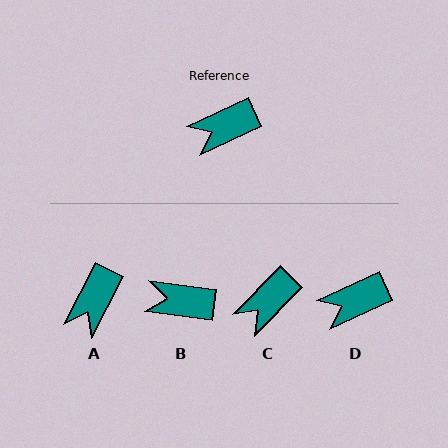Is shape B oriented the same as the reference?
No, it is off by about 33 degrees.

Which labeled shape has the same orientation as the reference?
D.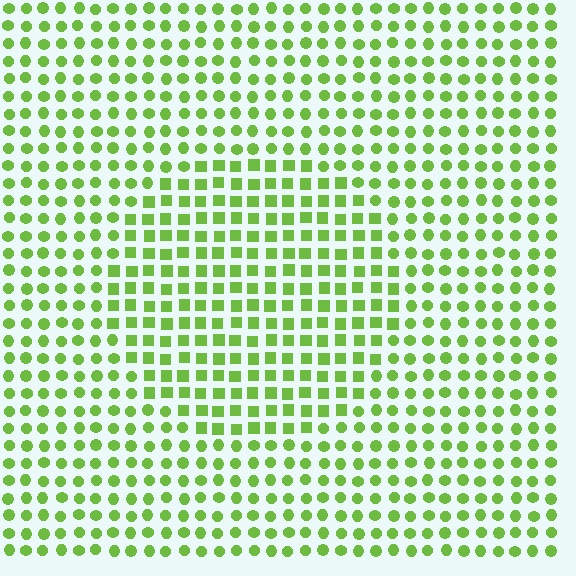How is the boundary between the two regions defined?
The boundary is defined by a change in element shape: squares inside vs. circles outside. All elements share the same color and spacing.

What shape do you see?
I see a circle.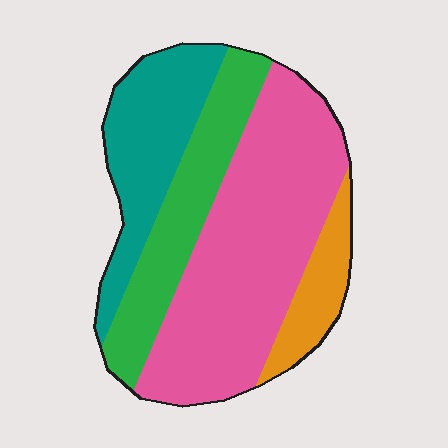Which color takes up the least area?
Orange, at roughly 10%.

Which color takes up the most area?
Pink, at roughly 45%.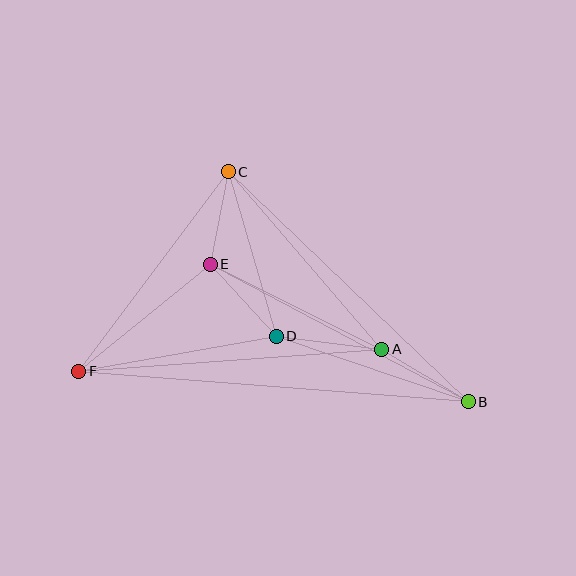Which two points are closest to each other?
Points C and E are closest to each other.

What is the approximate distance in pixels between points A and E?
The distance between A and E is approximately 191 pixels.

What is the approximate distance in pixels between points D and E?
The distance between D and E is approximately 97 pixels.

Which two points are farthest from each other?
Points B and F are farthest from each other.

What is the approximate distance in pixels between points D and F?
The distance between D and F is approximately 200 pixels.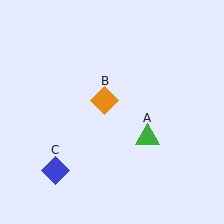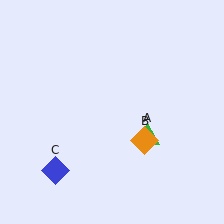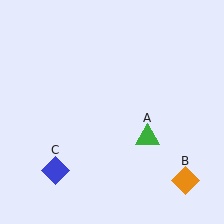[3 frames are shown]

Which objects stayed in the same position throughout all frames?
Green triangle (object A) and blue diamond (object C) remained stationary.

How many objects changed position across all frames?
1 object changed position: orange diamond (object B).